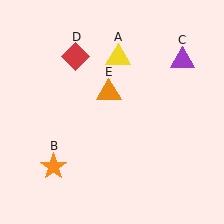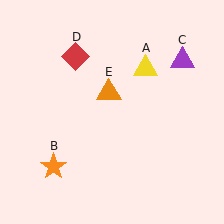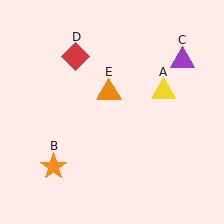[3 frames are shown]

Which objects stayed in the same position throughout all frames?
Orange star (object B) and purple triangle (object C) and red diamond (object D) and orange triangle (object E) remained stationary.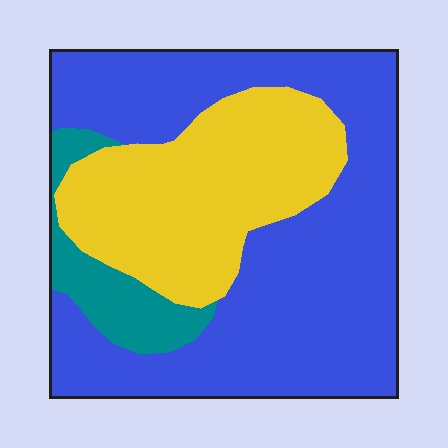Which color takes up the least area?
Teal, at roughly 10%.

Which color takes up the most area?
Blue, at roughly 60%.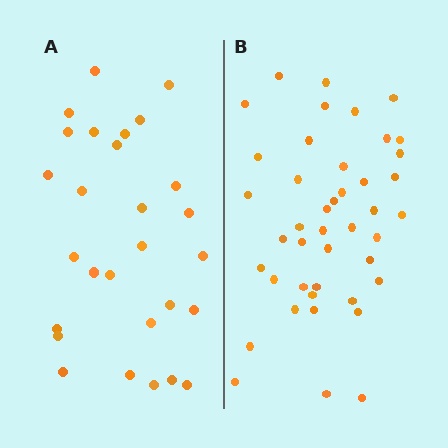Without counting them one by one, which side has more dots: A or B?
Region B (the right region) has more dots.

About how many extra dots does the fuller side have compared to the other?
Region B has approximately 15 more dots than region A.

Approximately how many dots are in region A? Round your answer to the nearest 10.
About 30 dots. (The exact count is 28, which rounds to 30.)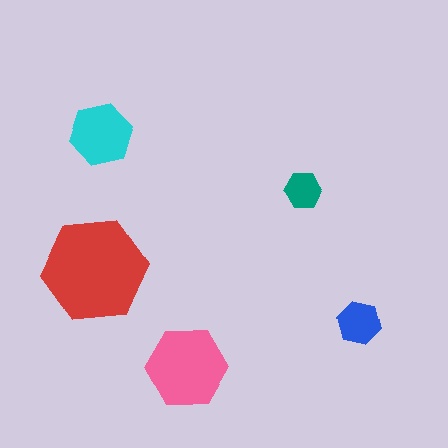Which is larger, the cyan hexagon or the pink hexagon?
The pink one.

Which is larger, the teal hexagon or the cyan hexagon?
The cyan one.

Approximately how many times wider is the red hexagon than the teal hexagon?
About 3 times wider.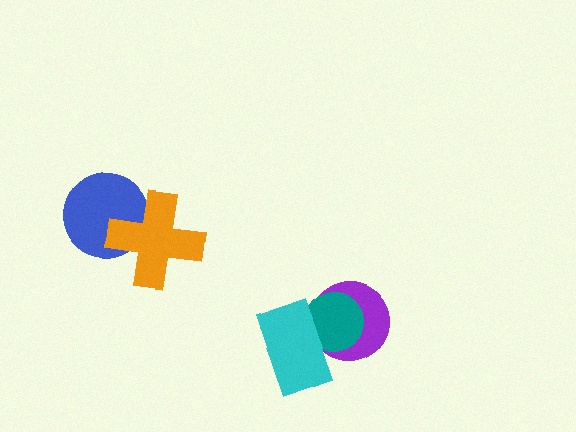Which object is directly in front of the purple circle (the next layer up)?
The teal circle is directly in front of the purple circle.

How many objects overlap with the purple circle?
2 objects overlap with the purple circle.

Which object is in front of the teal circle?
The cyan rectangle is in front of the teal circle.